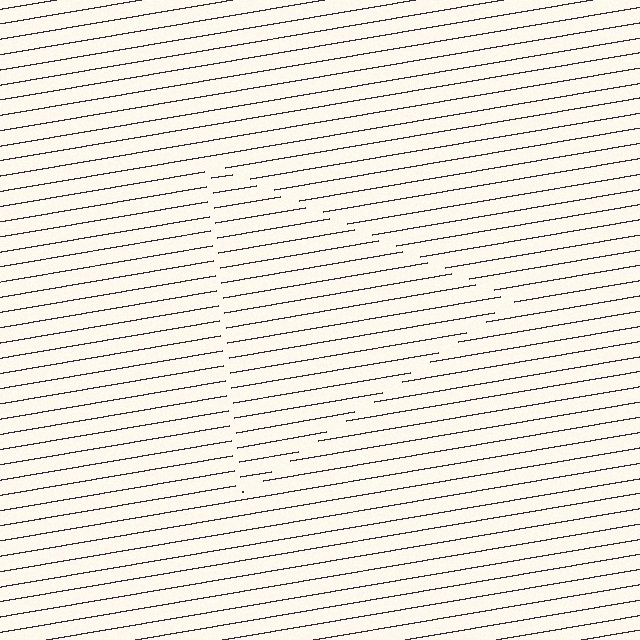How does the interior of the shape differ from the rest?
The interior of the shape contains the same grating, shifted by half a period — the contour is defined by the phase discontinuity where line-ends from the inner and outer gratings abut.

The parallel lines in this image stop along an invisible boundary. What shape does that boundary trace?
An illusory triangle. The interior of the shape contains the same grating, shifted by half a period — the contour is defined by the phase discontinuity where line-ends from the inner and outer gratings abut.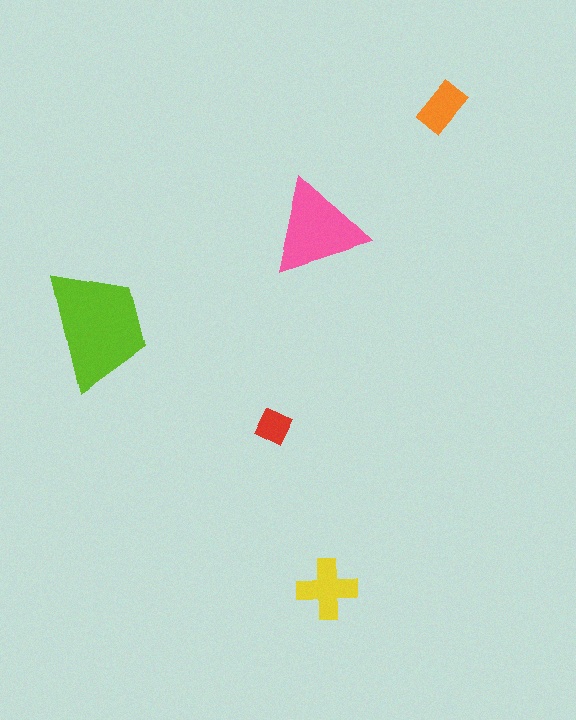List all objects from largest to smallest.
The lime trapezoid, the pink triangle, the yellow cross, the orange rectangle, the red diamond.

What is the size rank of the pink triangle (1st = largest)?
2nd.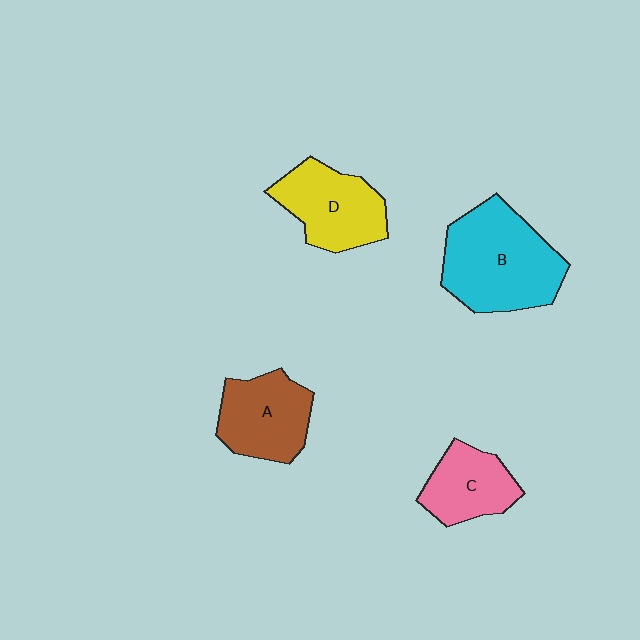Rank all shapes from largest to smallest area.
From largest to smallest: B (cyan), D (yellow), A (brown), C (pink).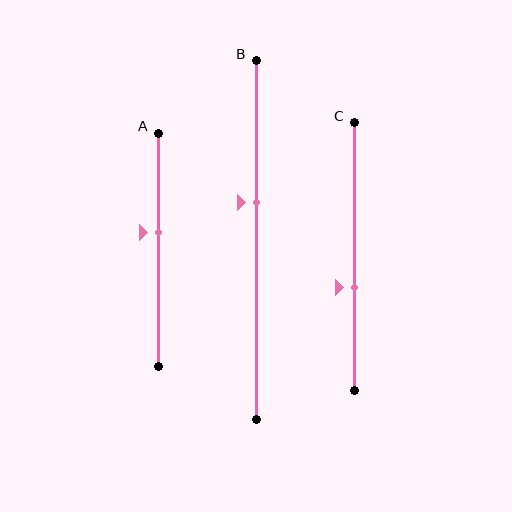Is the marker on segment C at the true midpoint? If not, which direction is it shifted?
No, the marker on segment C is shifted downward by about 12% of the segment length.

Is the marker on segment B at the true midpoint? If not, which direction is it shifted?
No, the marker on segment B is shifted upward by about 11% of the segment length.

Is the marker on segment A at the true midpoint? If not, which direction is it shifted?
No, the marker on segment A is shifted upward by about 7% of the segment length.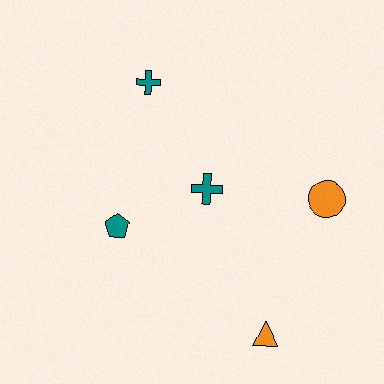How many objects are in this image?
There are 5 objects.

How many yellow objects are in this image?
There are no yellow objects.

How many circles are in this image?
There is 1 circle.